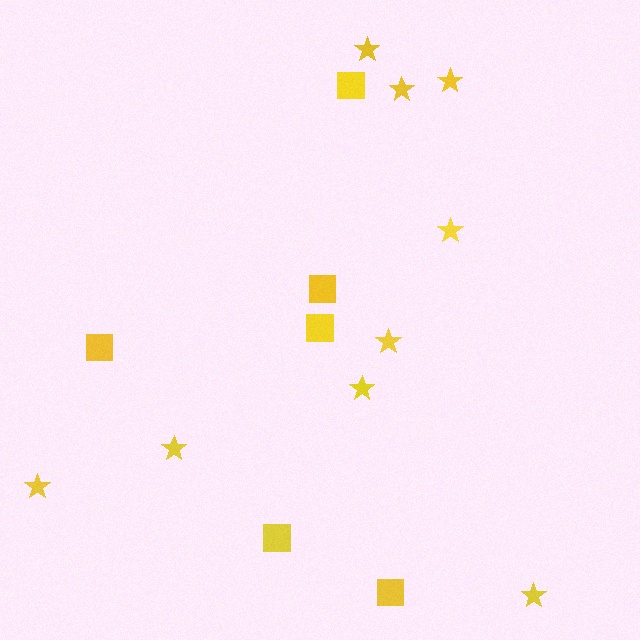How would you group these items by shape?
There are 2 groups: one group of squares (6) and one group of stars (9).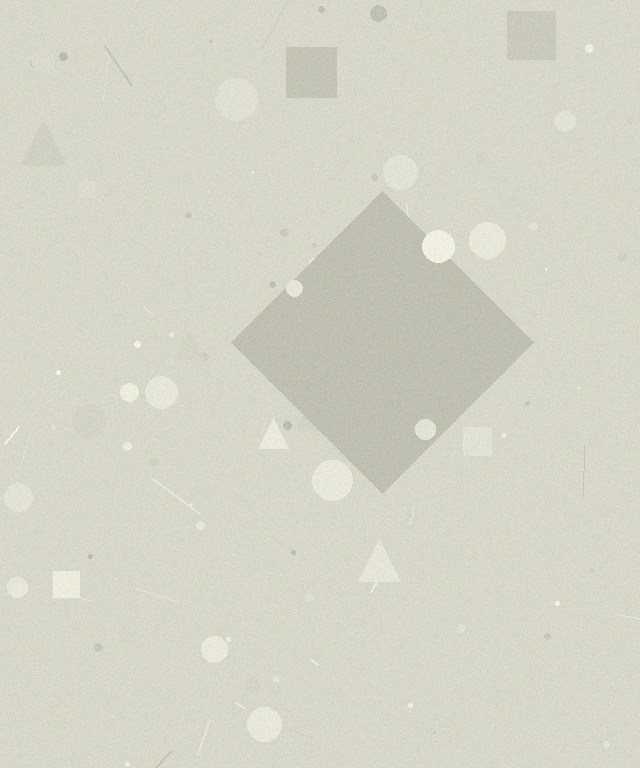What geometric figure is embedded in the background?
A diamond is embedded in the background.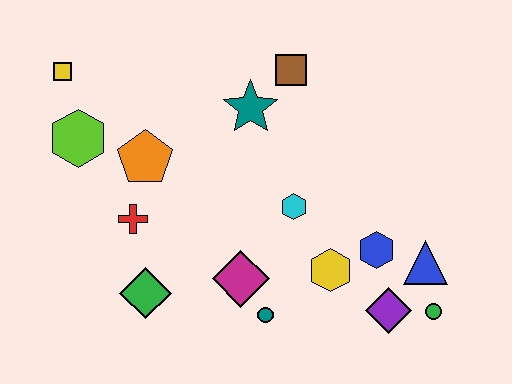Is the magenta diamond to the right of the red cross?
Yes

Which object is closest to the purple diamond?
The green circle is closest to the purple diamond.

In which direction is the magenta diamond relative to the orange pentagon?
The magenta diamond is below the orange pentagon.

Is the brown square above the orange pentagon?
Yes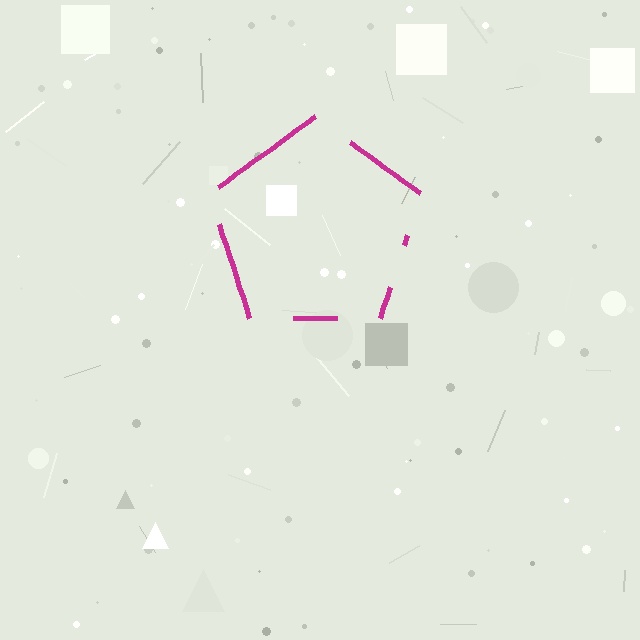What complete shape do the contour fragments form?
The contour fragments form a pentagon.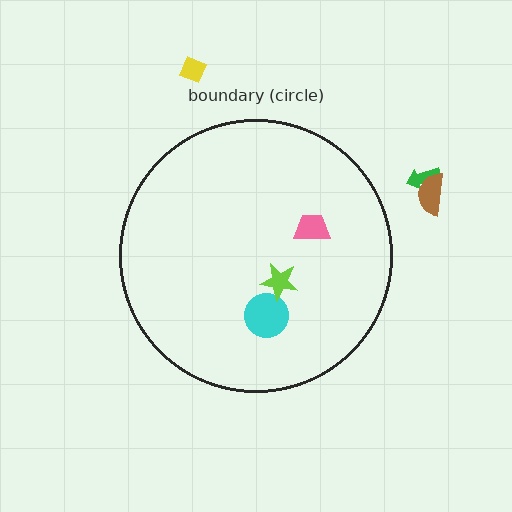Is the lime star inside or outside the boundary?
Inside.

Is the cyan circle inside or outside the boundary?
Inside.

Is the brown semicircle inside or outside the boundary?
Outside.